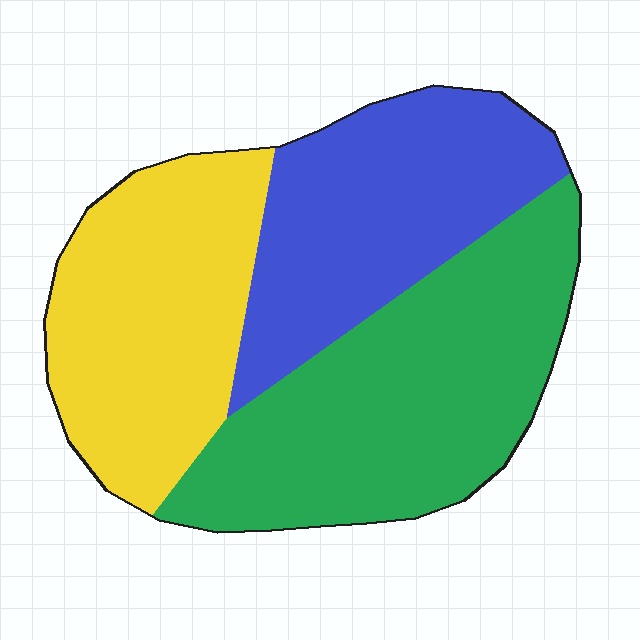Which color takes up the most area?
Green, at roughly 40%.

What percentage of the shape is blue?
Blue covers around 30% of the shape.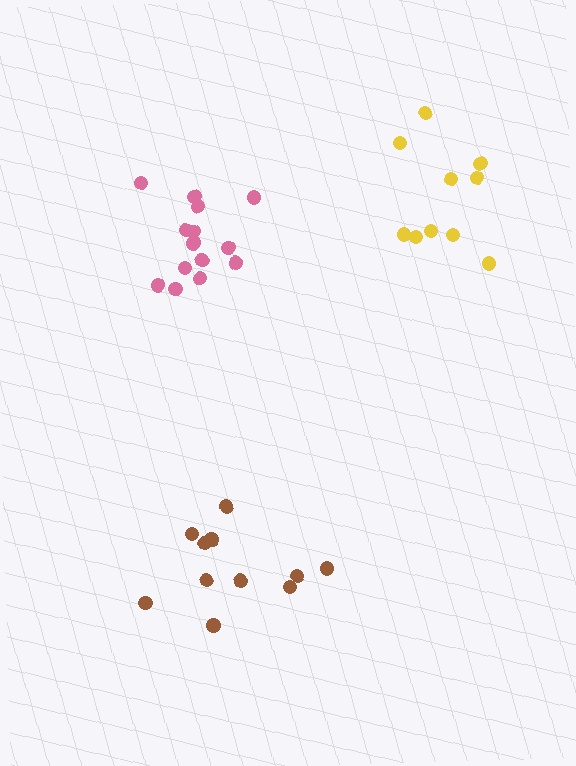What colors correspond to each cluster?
The clusters are colored: yellow, pink, brown.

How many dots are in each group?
Group 1: 10 dots, Group 2: 14 dots, Group 3: 11 dots (35 total).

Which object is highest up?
The yellow cluster is topmost.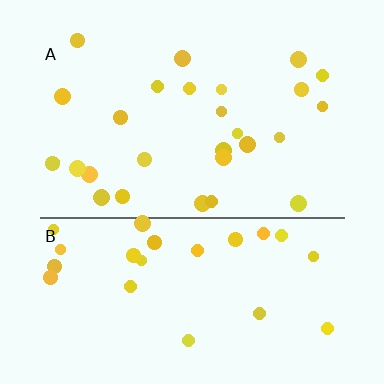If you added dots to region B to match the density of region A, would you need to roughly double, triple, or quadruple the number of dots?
Approximately double.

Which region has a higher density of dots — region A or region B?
A (the top).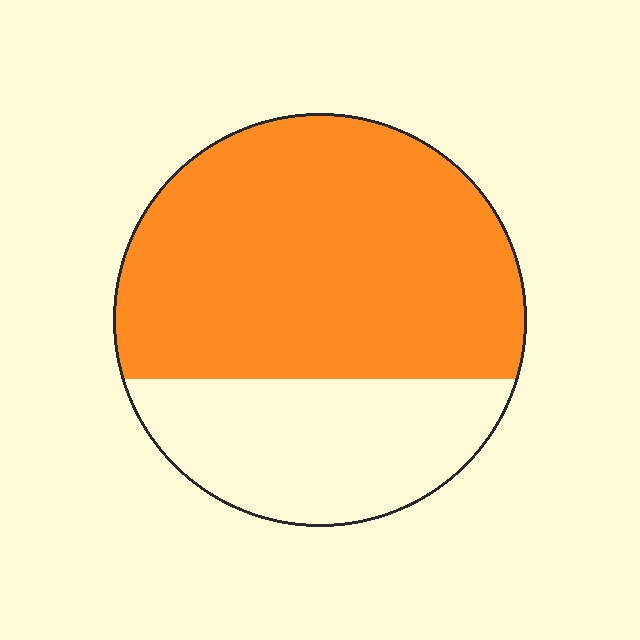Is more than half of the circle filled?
Yes.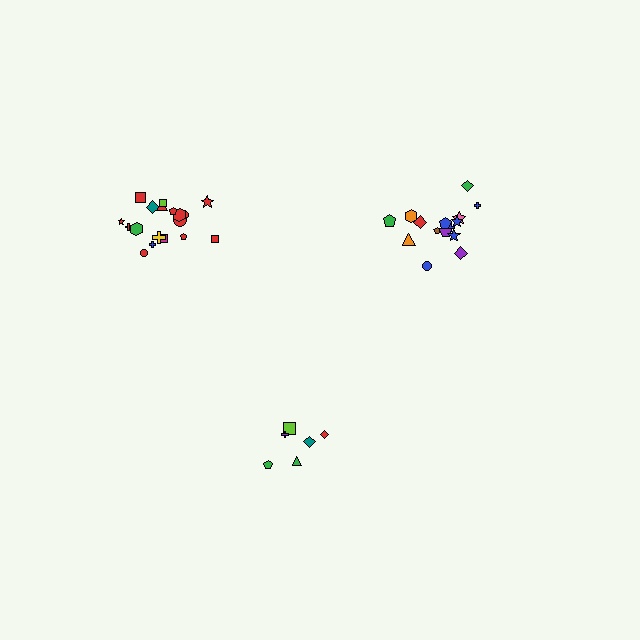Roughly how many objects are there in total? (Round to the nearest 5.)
Roughly 40 objects in total.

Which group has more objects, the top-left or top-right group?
The top-left group.